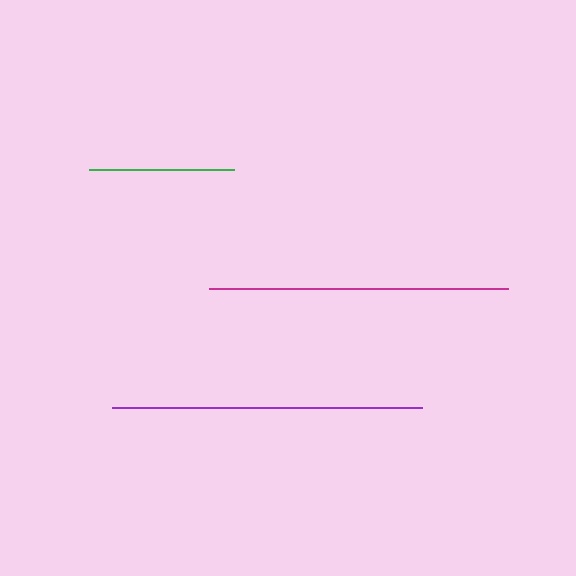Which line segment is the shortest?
The green line is the shortest at approximately 145 pixels.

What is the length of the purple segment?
The purple segment is approximately 310 pixels long.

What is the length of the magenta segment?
The magenta segment is approximately 299 pixels long.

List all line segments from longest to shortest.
From longest to shortest: purple, magenta, green.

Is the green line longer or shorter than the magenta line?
The magenta line is longer than the green line.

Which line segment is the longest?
The purple line is the longest at approximately 310 pixels.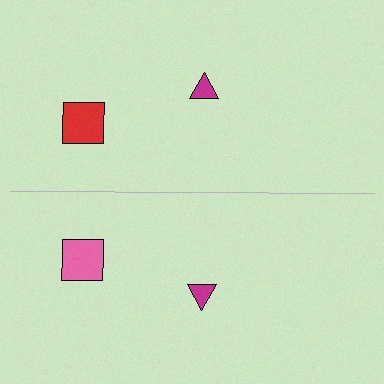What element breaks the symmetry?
The pink square on the bottom side breaks the symmetry — its mirror counterpart is red.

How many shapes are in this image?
There are 4 shapes in this image.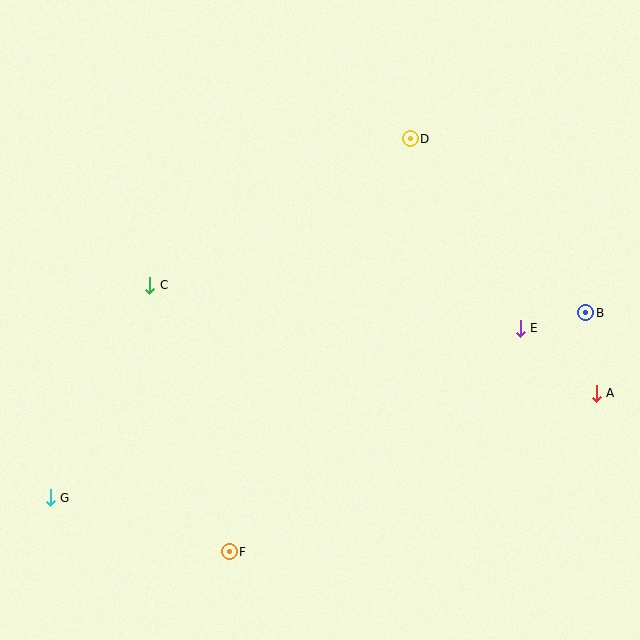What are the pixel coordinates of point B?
Point B is at (586, 313).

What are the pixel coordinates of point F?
Point F is at (229, 552).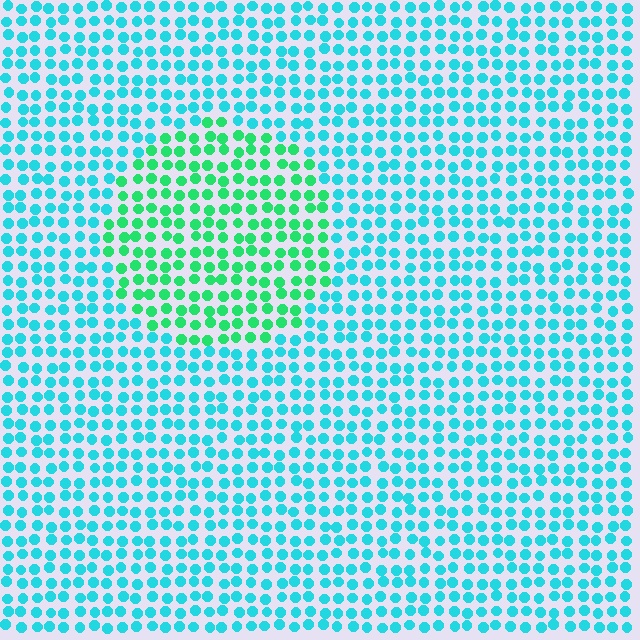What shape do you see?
I see a circle.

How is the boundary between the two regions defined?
The boundary is defined purely by a slight shift in hue (about 40 degrees). Spacing, size, and orientation are identical on both sides.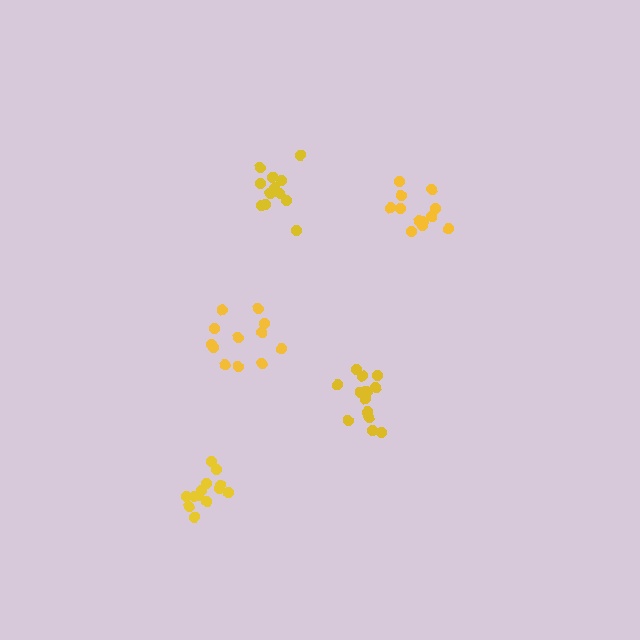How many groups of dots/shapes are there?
There are 5 groups.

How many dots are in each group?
Group 1: 12 dots, Group 2: 12 dots, Group 3: 15 dots, Group 4: 13 dots, Group 5: 12 dots (64 total).